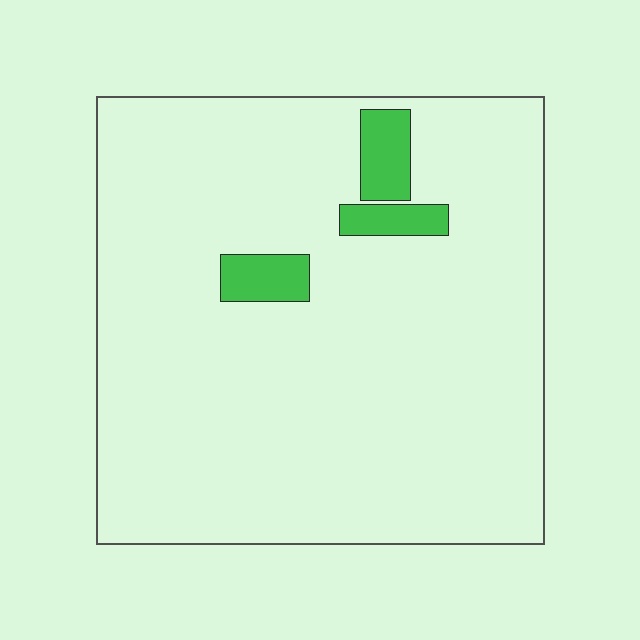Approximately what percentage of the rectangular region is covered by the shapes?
Approximately 5%.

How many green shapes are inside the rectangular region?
3.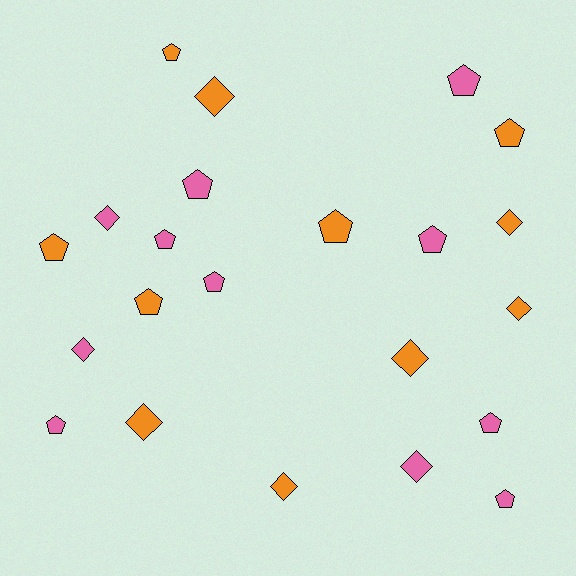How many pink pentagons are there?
There are 8 pink pentagons.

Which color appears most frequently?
Orange, with 11 objects.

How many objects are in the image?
There are 22 objects.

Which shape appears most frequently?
Pentagon, with 13 objects.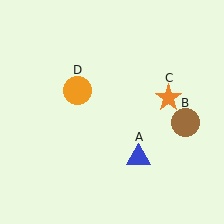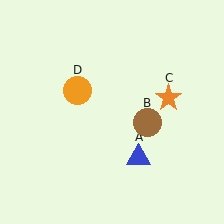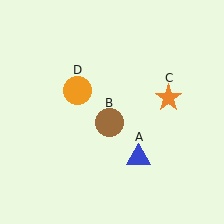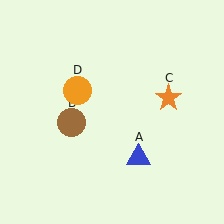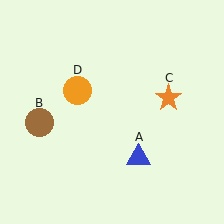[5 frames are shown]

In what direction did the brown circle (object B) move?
The brown circle (object B) moved left.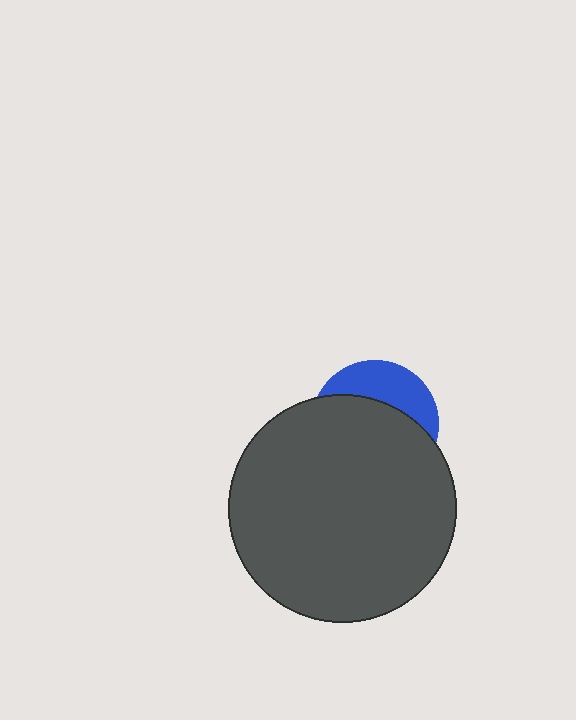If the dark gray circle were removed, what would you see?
You would see the complete blue circle.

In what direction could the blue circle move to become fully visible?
The blue circle could move up. That would shift it out from behind the dark gray circle entirely.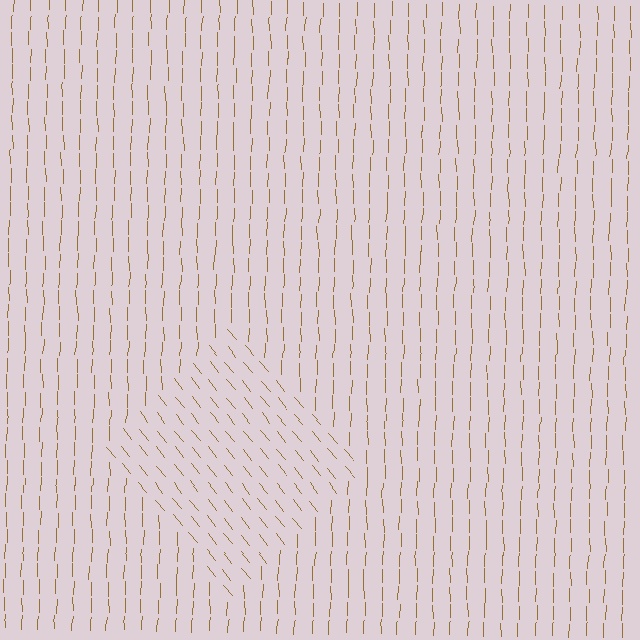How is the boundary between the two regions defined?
The boundary is defined purely by a change in line orientation (approximately 39 degrees difference). All lines are the same color and thickness.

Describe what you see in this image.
The image is filled with small brown line segments. A diamond region in the image has lines oriented differently from the surrounding lines, creating a visible texture boundary.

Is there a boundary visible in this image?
Yes, there is a texture boundary formed by a change in line orientation.